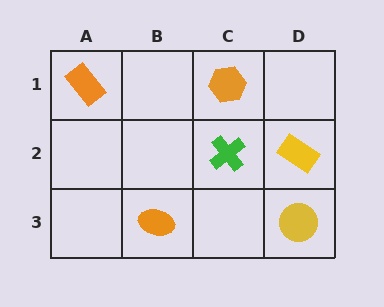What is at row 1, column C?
An orange hexagon.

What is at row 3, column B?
An orange ellipse.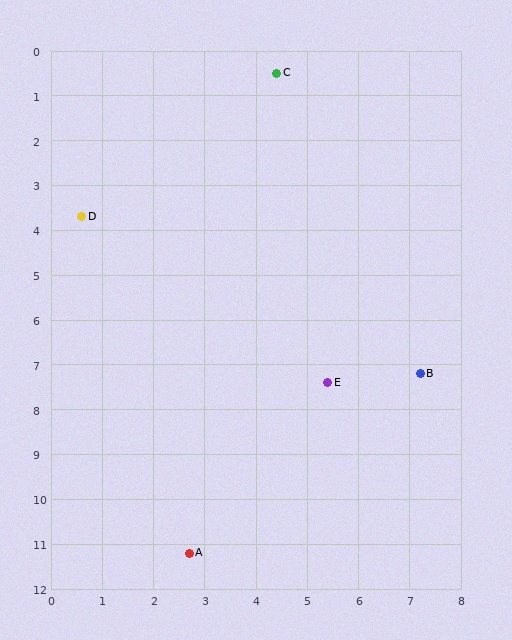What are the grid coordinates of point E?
Point E is at approximately (5.4, 7.4).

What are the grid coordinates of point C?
Point C is at approximately (4.4, 0.5).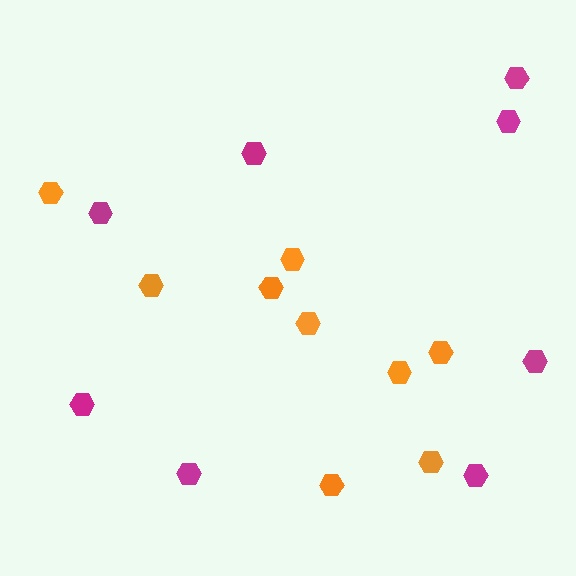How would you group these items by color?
There are 2 groups: one group of orange hexagons (9) and one group of magenta hexagons (8).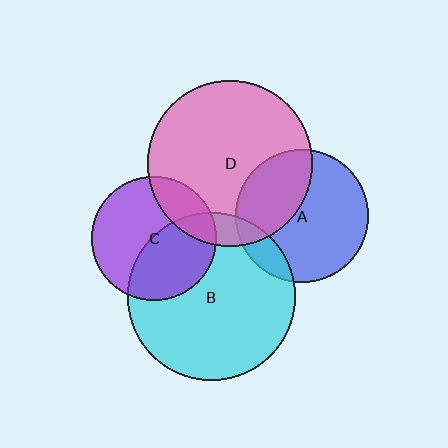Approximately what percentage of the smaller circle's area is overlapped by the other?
Approximately 15%.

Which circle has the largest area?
Circle B (cyan).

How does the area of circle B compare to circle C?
Approximately 1.8 times.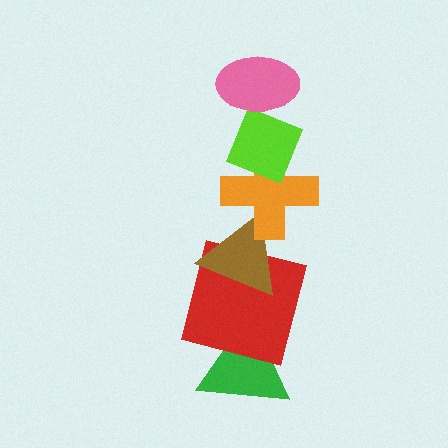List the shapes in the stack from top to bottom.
From top to bottom: the pink ellipse, the lime diamond, the orange cross, the brown triangle, the red square, the green triangle.